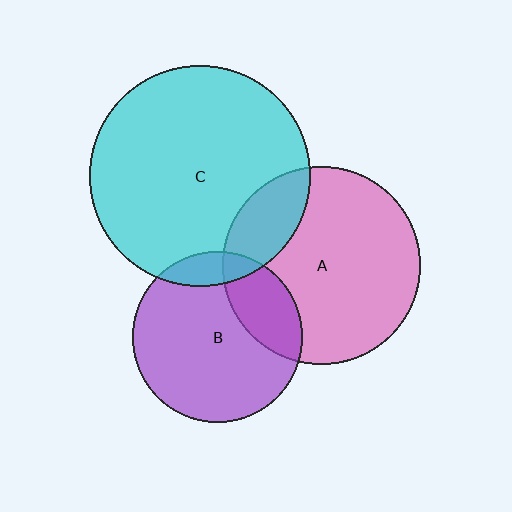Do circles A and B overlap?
Yes.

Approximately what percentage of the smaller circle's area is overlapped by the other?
Approximately 25%.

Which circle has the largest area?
Circle C (cyan).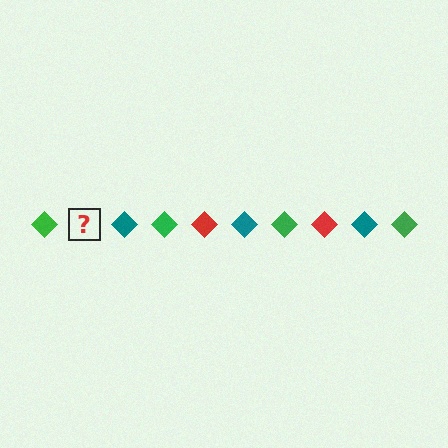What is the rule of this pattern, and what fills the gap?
The rule is that the pattern cycles through green, red, teal diamonds. The gap should be filled with a red diamond.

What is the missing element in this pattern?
The missing element is a red diamond.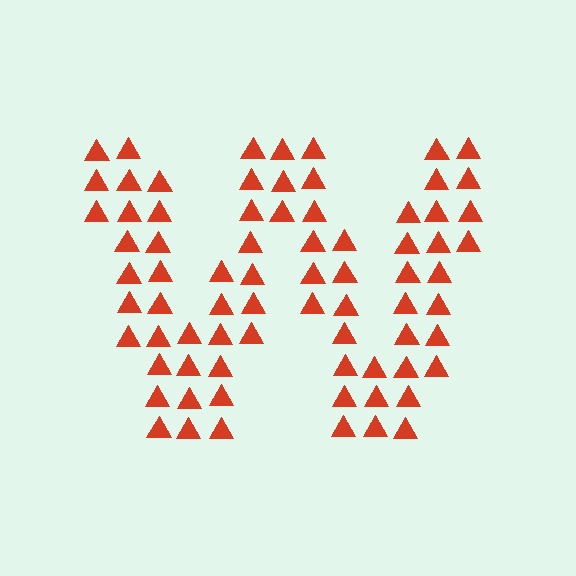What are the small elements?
The small elements are triangles.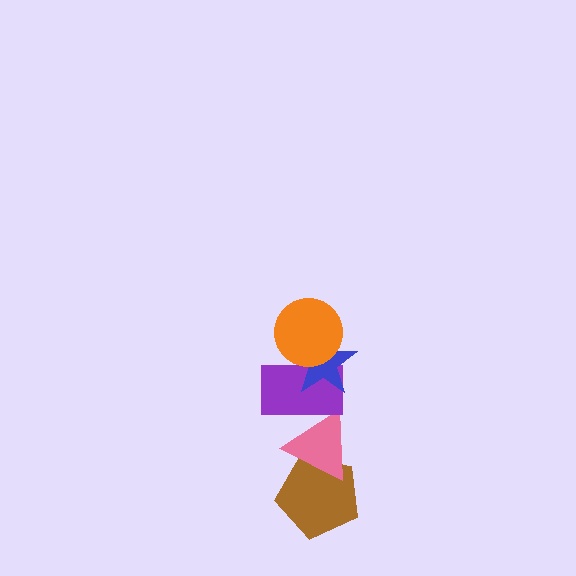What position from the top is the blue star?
The blue star is 2nd from the top.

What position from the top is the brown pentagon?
The brown pentagon is 5th from the top.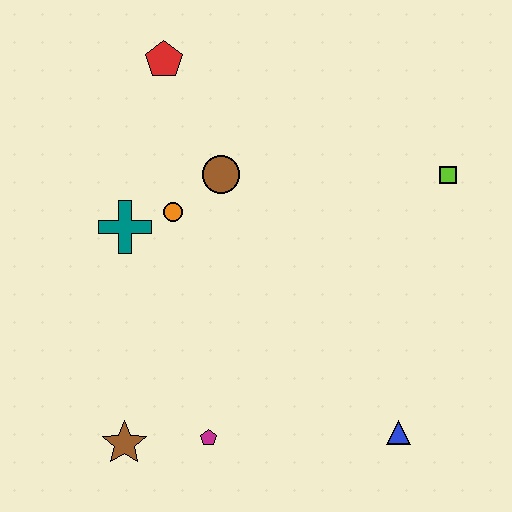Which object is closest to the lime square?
The brown circle is closest to the lime square.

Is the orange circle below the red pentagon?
Yes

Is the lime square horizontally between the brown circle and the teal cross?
No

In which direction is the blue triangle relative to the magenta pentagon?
The blue triangle is to the right of the magenta pentagon.